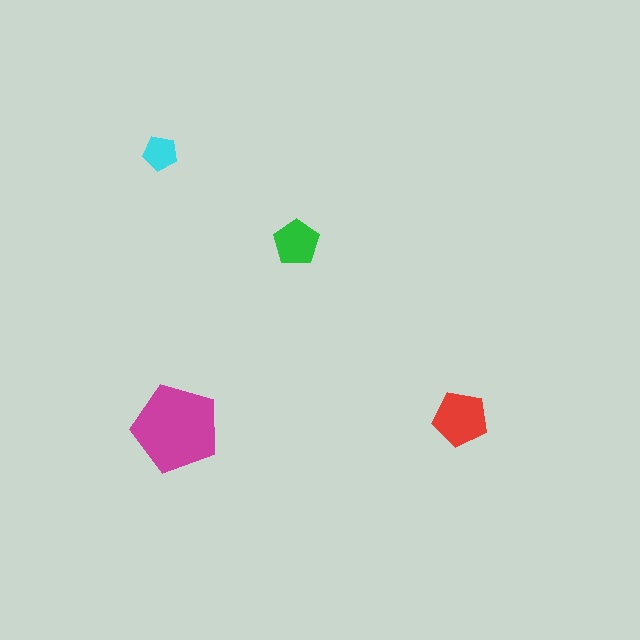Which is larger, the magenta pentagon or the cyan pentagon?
The magenta one.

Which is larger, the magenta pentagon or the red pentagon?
The magenta one.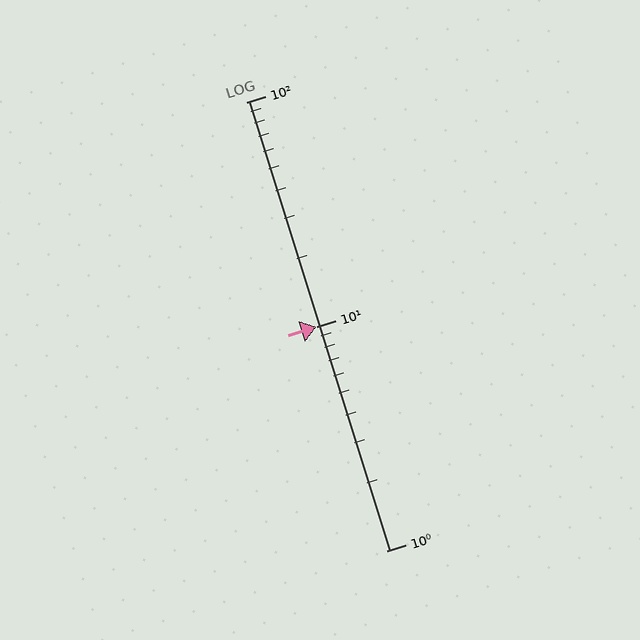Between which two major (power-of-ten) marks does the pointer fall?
The pointer is between 10 and 100.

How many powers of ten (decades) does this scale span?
The scale spans 2 decades, from 1 to 100.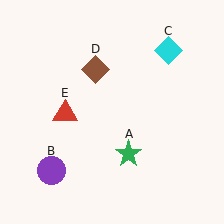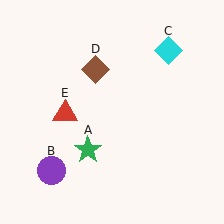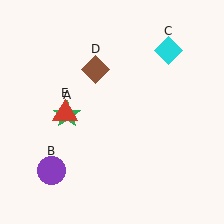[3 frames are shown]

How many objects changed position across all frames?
1 object changed position: green star (object A).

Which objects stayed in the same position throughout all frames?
Purple circle (object B) and cyan diamond (object C) and brown diamond (object D) and red triangle (object E) remained stationary.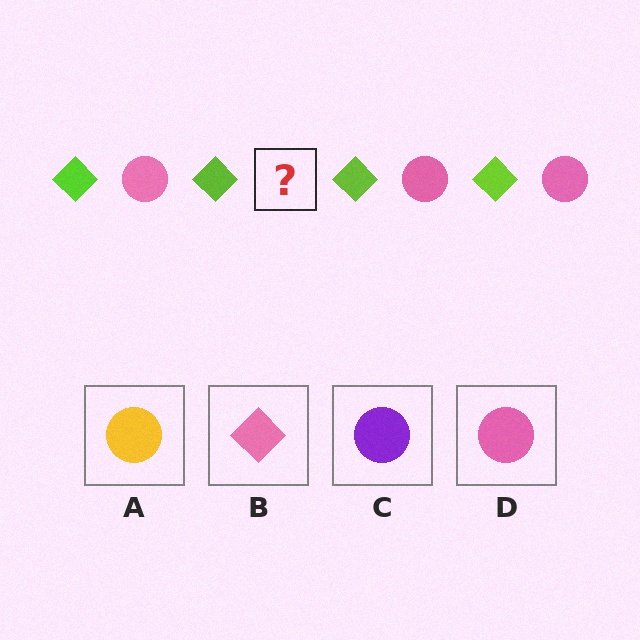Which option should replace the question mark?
Option D.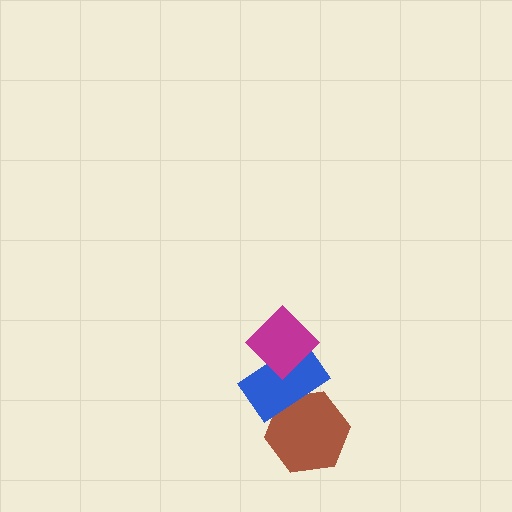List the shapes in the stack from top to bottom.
From top to bottom: the magenta diamond, the blue rectangle, the brown hexagon.